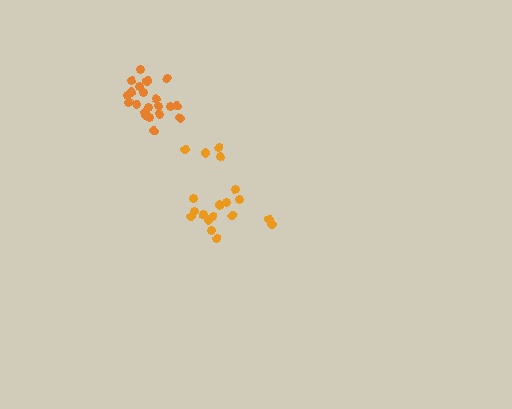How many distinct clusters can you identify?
There are 2 distinct clusters.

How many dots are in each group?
Group 1: 19 dots, Group 2: 21 dots (40 total).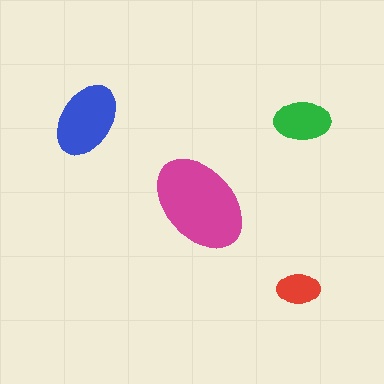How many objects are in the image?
There are 4 objects in the image.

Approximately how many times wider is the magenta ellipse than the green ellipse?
About 2 times wider.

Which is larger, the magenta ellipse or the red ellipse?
The magenta one.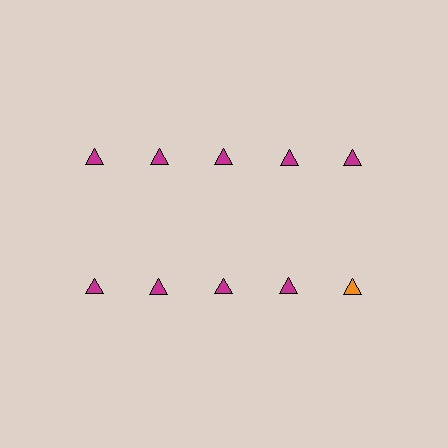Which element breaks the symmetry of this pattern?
The orange triangle in the second row, rightmost column breaks the symmetry. All other shapes are magenta triangles.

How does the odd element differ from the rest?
It has a different color: orange instead of magenta.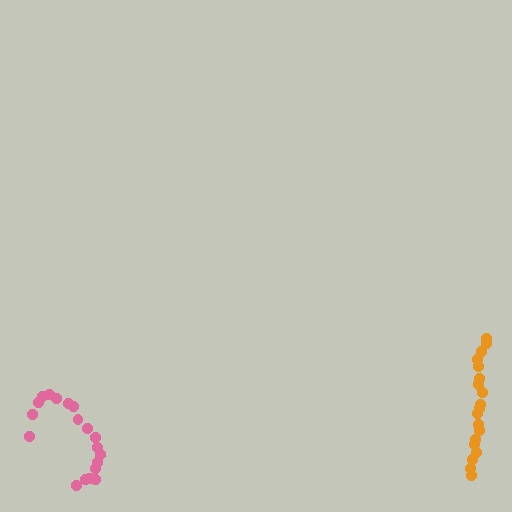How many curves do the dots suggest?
There are 2 distinct paths.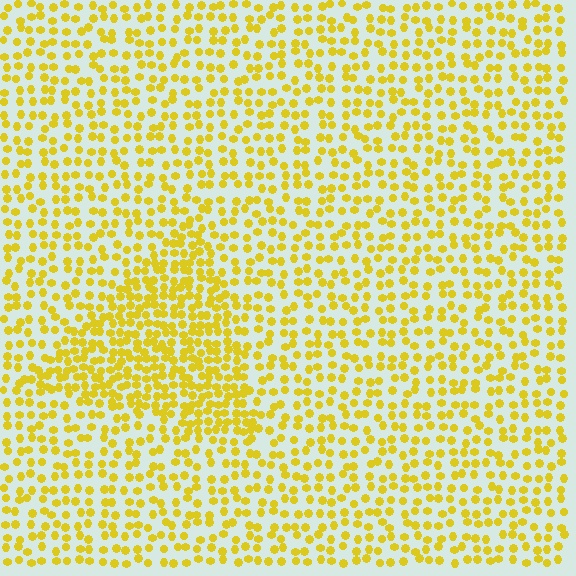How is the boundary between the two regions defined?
The boundary is defined by a change in element density (approximately 1.8x ratio). All elements are the same color, size, and shape.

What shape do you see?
I see a triangle.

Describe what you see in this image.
The image contains small yellow elements arranged at two different densities. A triangle-shaped region is visible where the elements are more densely packed than the surrounding area.